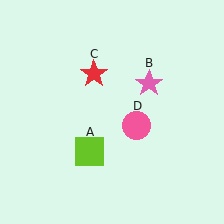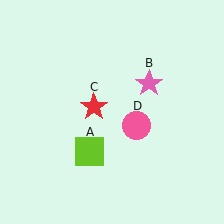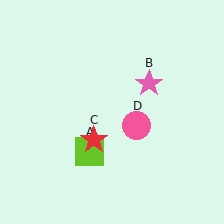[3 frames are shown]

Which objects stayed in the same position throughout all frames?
Lime square (object A) and pink star (object B) and pink circle (object D) remained stationary.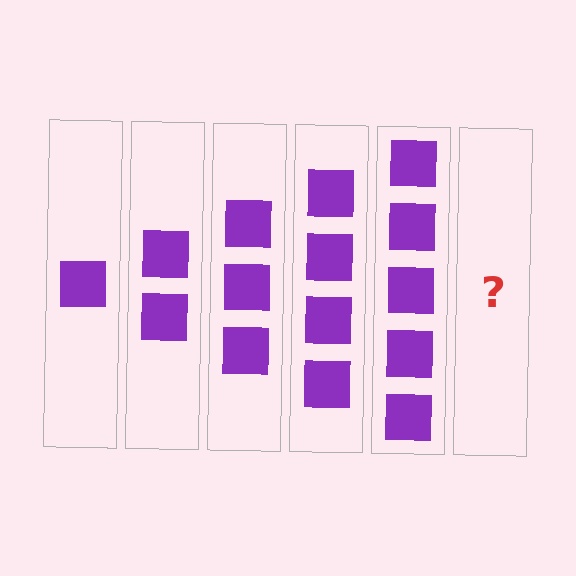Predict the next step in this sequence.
The next step is 6 squares.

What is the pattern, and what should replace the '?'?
The pattern is that each step adds one more square. The '?' should be 6 squares.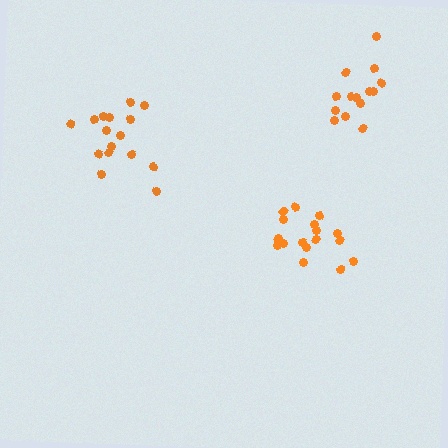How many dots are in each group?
Group 1: 16 dots, Group 2: 17 dots, Group 3: 14 dots (47 total).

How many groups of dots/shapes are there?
There are 3 groups.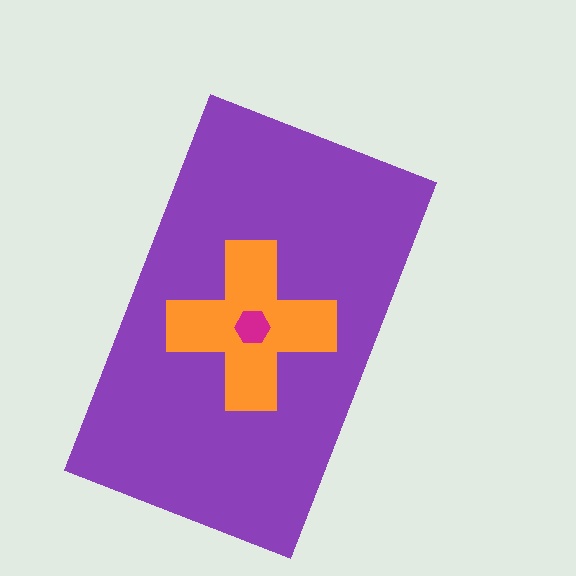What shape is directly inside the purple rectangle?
The orange cross.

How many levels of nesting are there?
3.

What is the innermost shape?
The magenta hexagon.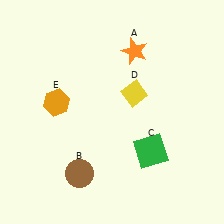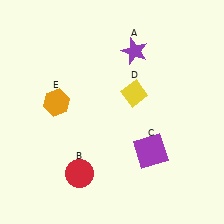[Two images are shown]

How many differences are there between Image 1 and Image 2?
There are 3 differences between the two images.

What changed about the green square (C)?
In Image 1, C is green. In Image 2, it changed to purple.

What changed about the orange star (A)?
In Image 1, A is orange. In Image 2, it changed to purple.